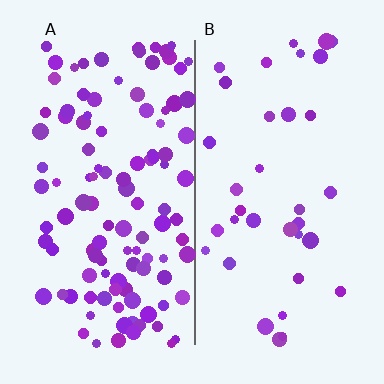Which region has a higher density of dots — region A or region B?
A (the left).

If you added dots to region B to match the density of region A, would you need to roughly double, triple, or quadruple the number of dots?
Approximately triple.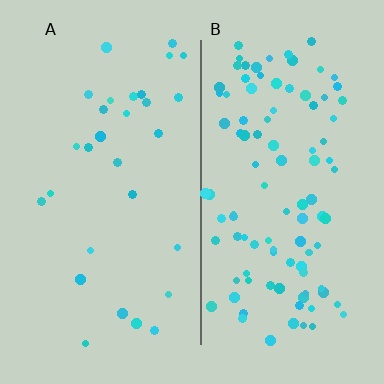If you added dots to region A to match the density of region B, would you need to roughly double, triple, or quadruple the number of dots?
Approximately quadruple.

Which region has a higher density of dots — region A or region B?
B (the right).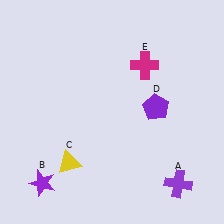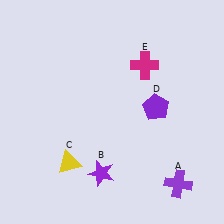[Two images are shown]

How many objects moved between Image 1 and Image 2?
1 object moved between the two images.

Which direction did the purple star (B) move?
The purple star (B) moved right.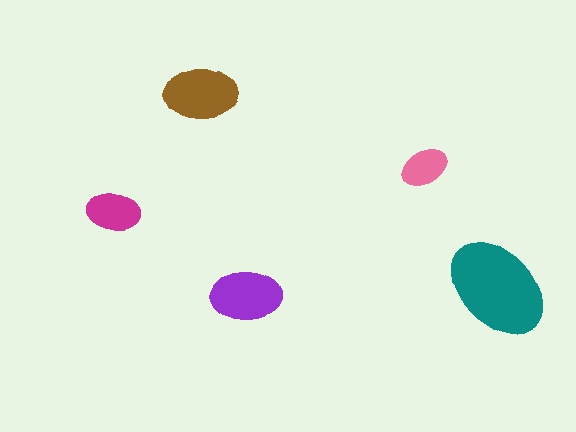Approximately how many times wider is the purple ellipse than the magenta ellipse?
About 1.5 times wider.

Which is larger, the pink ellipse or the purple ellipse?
The purple one.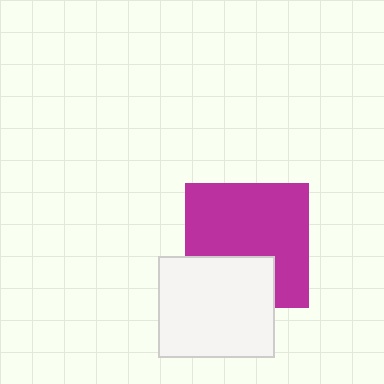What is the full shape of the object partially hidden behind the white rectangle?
The partially hidden object is a magenta square.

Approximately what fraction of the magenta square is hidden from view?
Roughly 30% of the magenta square is hidden behind the white rectangle.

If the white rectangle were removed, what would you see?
You would see the complete magenta square.